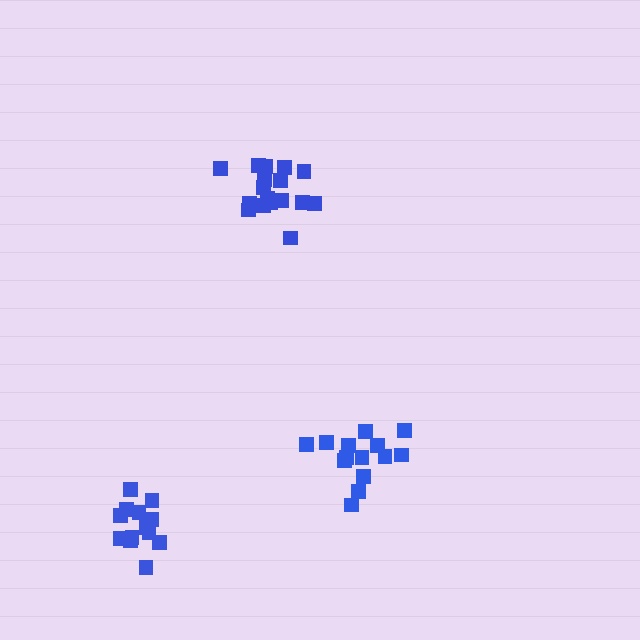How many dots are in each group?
Group 1: 20 dots, Group 2: 14 dots, Group 3: 14 dots (48 total).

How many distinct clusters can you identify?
There are 3 distinct clusters.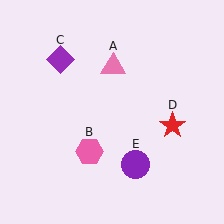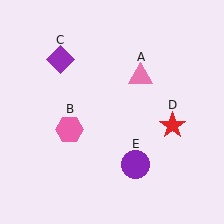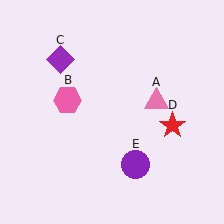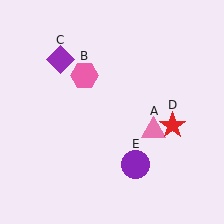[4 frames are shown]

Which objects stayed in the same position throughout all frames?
Purple diamond (object C) and red star (object D) and purple circle (object E) remained stationary.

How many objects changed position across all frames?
2 objects changed position: pink triangle (object A), pink hexagon (object B).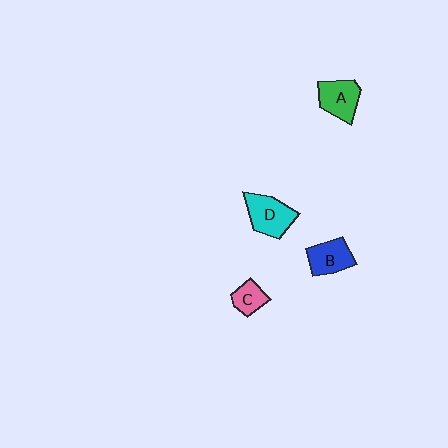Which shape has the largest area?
Shape D (cyan).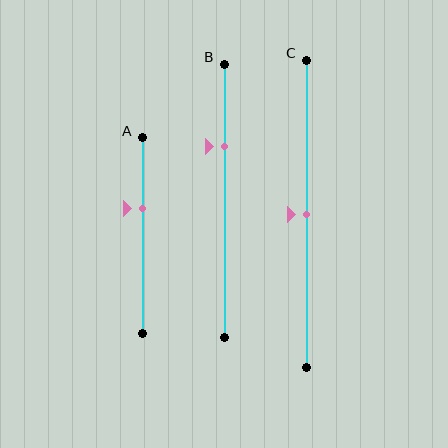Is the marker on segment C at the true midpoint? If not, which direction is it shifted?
Yes, the marker on segment C is at the true midpoint.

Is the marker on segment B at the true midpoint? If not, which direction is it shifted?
No, the marker on segment B is shifted upward by about 20% of the segment length.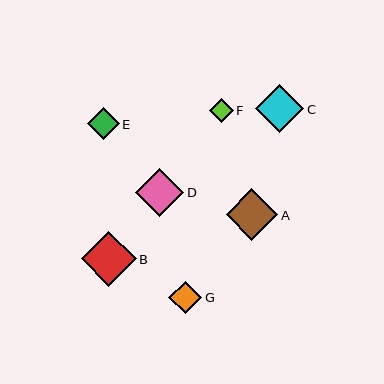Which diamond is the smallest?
Diamond F is the smallest with a size of approximately 23 pixels.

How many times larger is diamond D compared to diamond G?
Diamond D is approximately 1.5 times the size of diamond G.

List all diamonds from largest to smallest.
From largest to smallest: B, A, C, D, G, E, F.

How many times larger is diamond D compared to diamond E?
Diamond D is approximately 1.5 times the size of diamond E.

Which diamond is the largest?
Diamond B is the largest with a size of approximately 55 pixels.